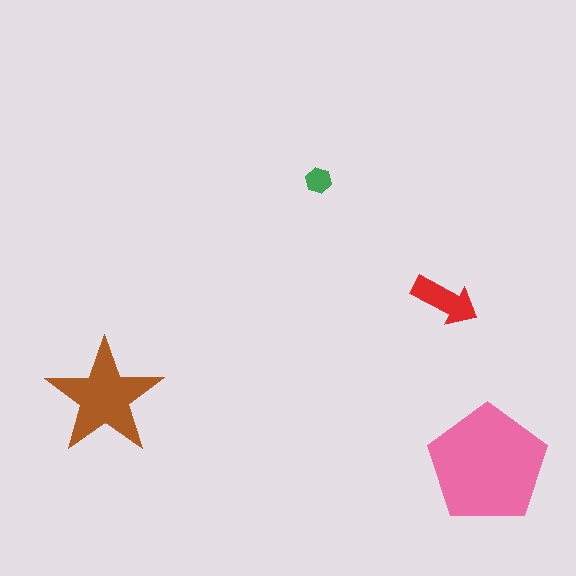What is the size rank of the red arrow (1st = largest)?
3rd.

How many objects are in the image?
There are 4 objects in the image.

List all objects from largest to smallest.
The pink pentagon, the brown star, the red arrow, the green hexagon.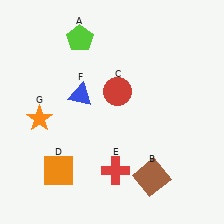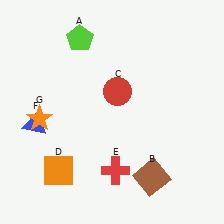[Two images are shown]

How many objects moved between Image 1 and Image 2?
1 object moved between the two images.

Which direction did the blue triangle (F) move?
The blue triangle (F) moved left.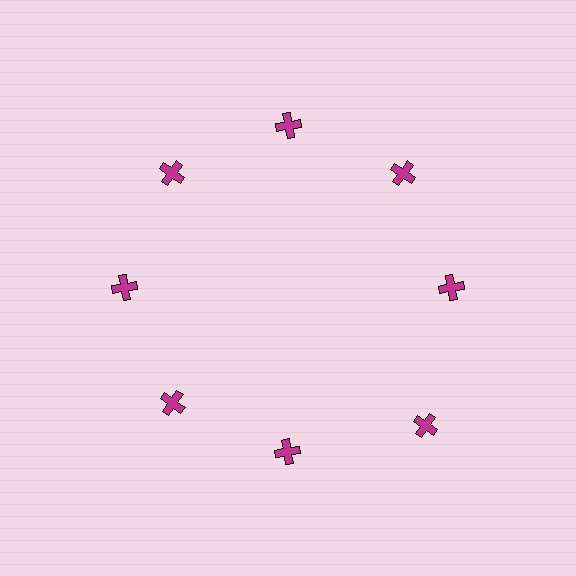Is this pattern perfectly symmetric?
No. The 8 magenta crosses are arranged in a ring, but one element near the 4 o'clock position is pushed outward from the center, breaking the 8-fold rotational symmetry.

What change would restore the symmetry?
The symmetry would be restored by moving it inward, back onto the ring so that all 8 crosses sit at equal angles and equal distance from the center.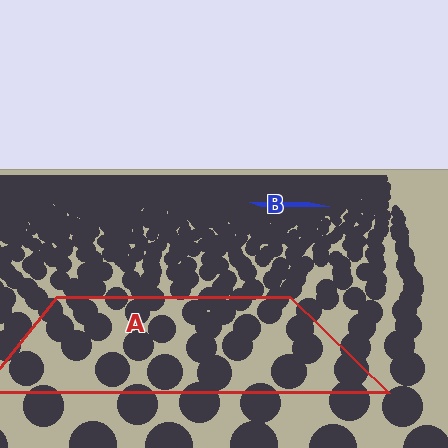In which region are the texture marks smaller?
The texture marks are smaller in region B, because it is farther away.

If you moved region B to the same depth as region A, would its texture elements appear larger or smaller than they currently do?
They would appear larger. At a closer depth, the same texture elements are projected at a bigger on-screen size.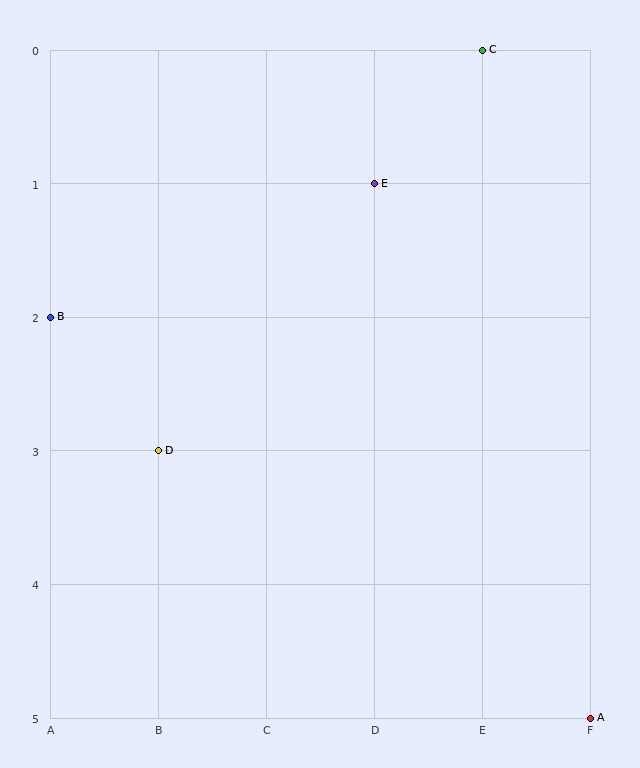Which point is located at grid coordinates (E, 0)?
Point C is at (E, 0).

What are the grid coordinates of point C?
Point C is at grid coordinates (E, 0).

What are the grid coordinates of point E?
Point E is at grid coordinates (D, 1).